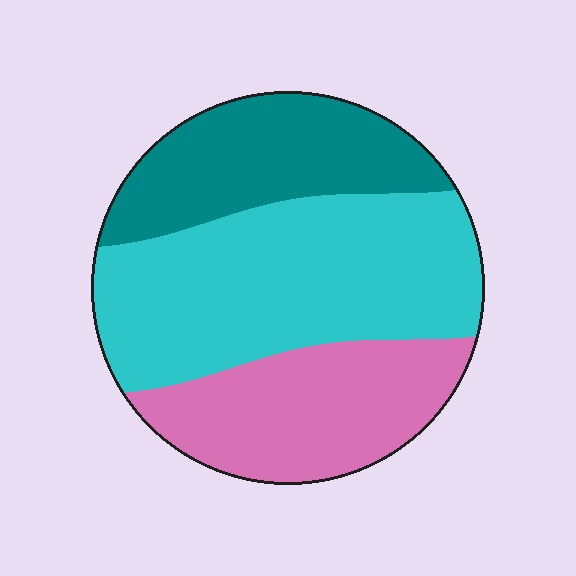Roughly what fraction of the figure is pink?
Pink covers about 30% of the figure.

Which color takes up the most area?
Cyan, at roughly 45%.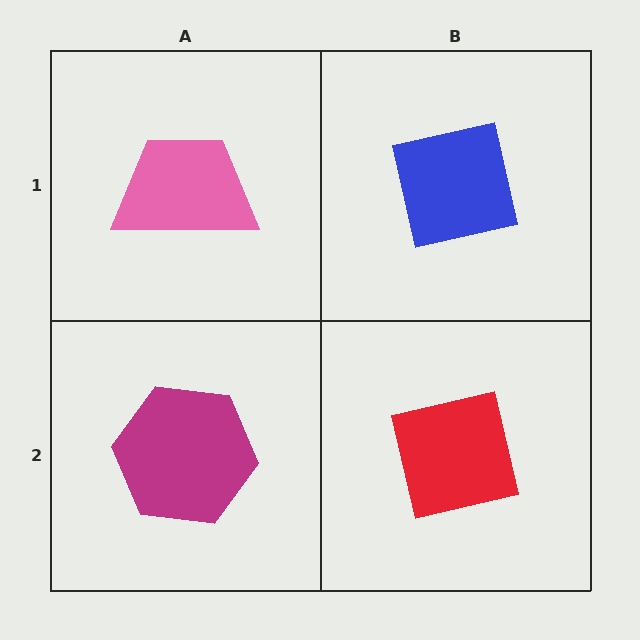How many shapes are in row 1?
2 shapes.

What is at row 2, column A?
A magenta hexagon.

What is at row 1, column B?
A blue square.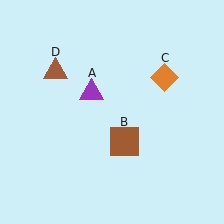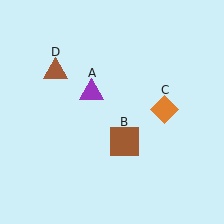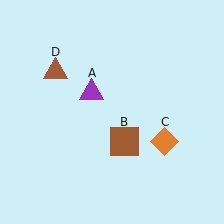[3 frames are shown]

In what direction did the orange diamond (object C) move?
The orange diamond (object C) moved down.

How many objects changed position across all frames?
1 object changed position: orange diamond (object C).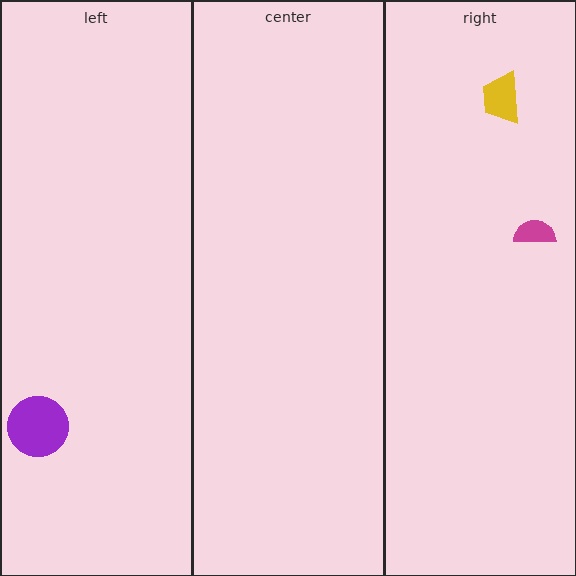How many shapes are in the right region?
2.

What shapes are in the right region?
The yellow trapezoid, the magenta semicircle.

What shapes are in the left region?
The purple circle.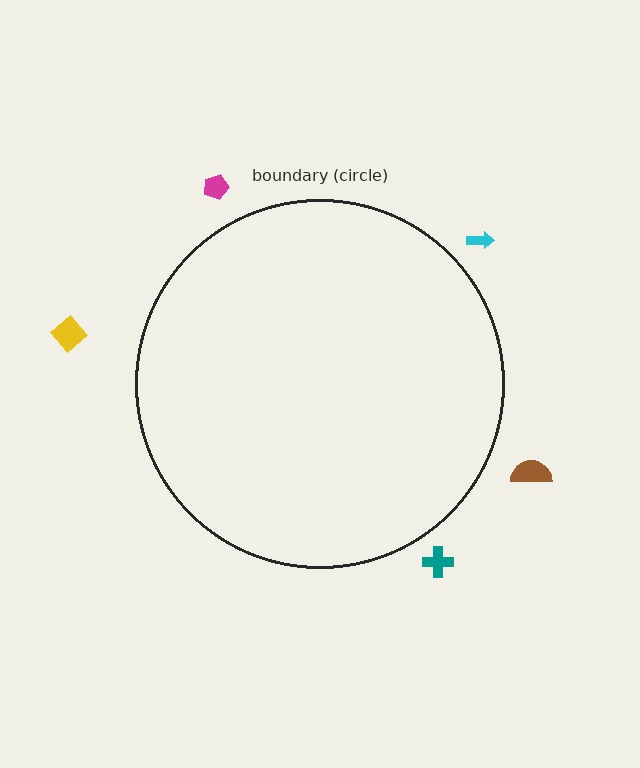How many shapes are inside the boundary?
0 inside, 5 outside.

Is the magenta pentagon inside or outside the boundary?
Outside.